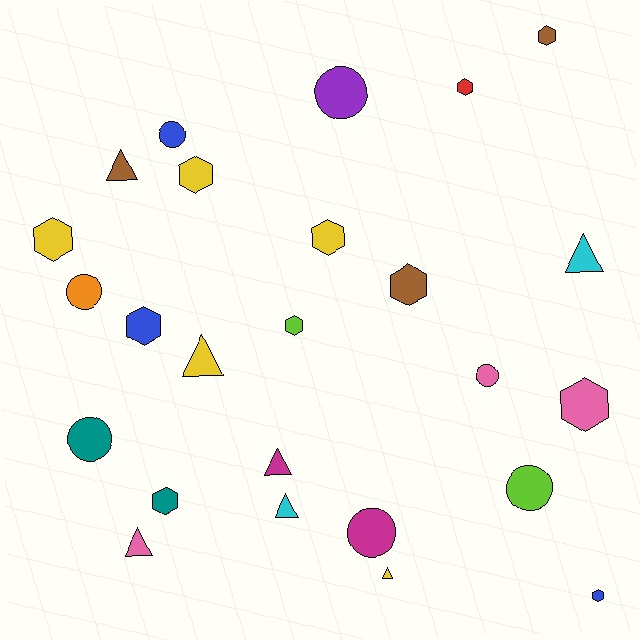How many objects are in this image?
There are 25 objects.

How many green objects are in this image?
There are no green objects.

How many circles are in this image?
There are 7 circles.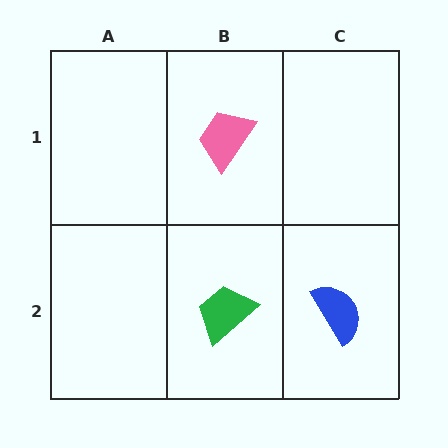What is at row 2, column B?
A green trapezoid.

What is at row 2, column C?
A blue semicircle.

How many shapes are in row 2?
2 shapes.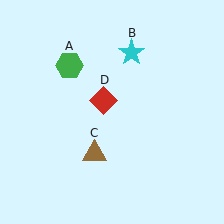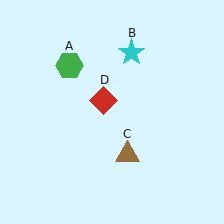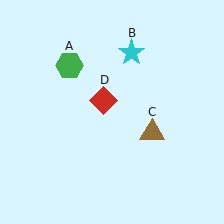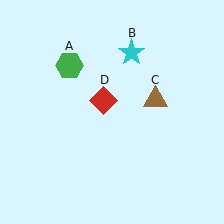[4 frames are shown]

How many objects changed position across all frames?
1 object changed position: brown triangle (object C).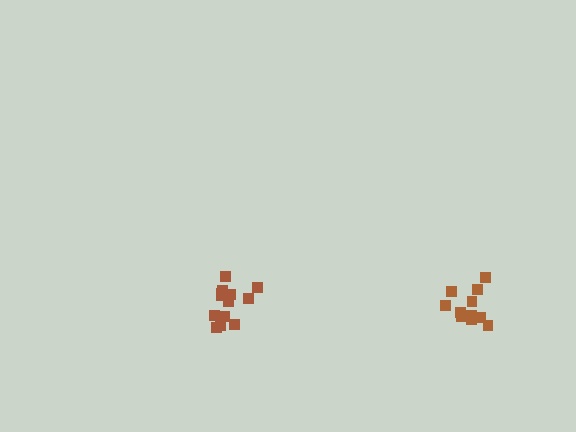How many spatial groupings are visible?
There are 2 spatial groupings.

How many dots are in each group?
Group 1: 11 dots, Group 2: 13 dots (24 total).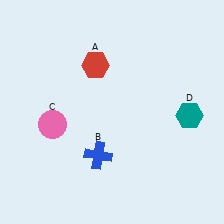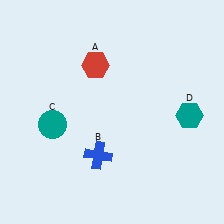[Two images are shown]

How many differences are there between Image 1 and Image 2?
There is 1 difference between the two images.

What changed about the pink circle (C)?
In Image 1, C is pink. In Image 2, it changed to teal.